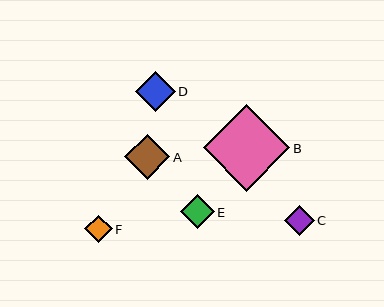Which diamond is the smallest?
Diamond F is the smallest with a size of approximately 27 pixels.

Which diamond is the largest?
Diamond B is the largest with a size of approximately 86 pixels.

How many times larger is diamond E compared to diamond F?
Diamond E is approximately 1.2 times the size of diamond F.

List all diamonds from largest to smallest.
From largest to smallest: B, A, D, E, C, F.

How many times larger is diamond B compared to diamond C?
Diamond B is approximately 2.9 times the size of diamond C.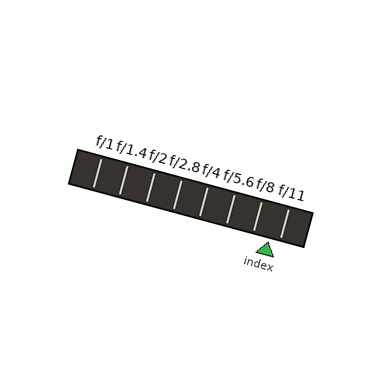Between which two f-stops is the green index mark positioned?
The index mark is between f/8 and f/11.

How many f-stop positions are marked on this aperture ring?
There are 8 f-stop positions marked.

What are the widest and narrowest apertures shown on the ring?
The widest aperture shown is f/1 and the narrowest is f/11.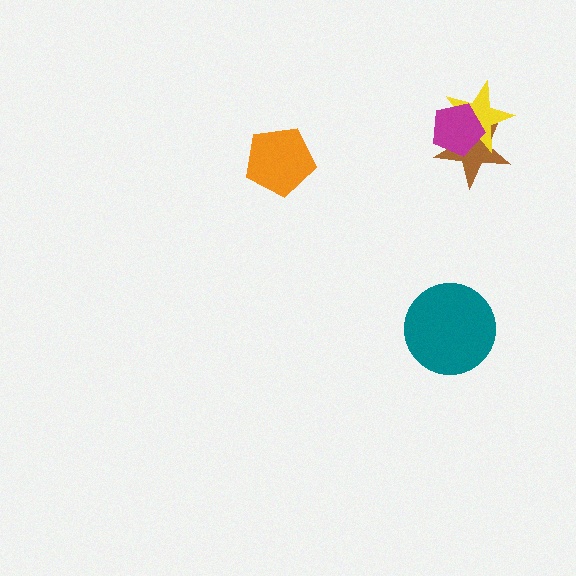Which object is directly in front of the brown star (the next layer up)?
The yellow star is directly in front of the brown star.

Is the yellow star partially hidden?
Yes, it is partially covered by another shape.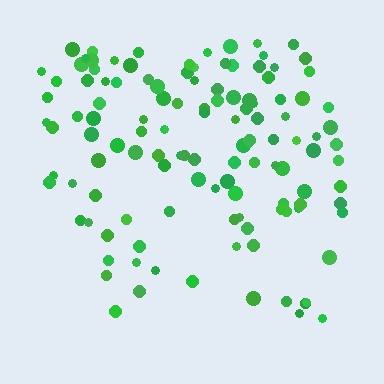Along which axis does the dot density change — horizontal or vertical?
Vertical.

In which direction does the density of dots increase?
From bottom to top, with the top side densest.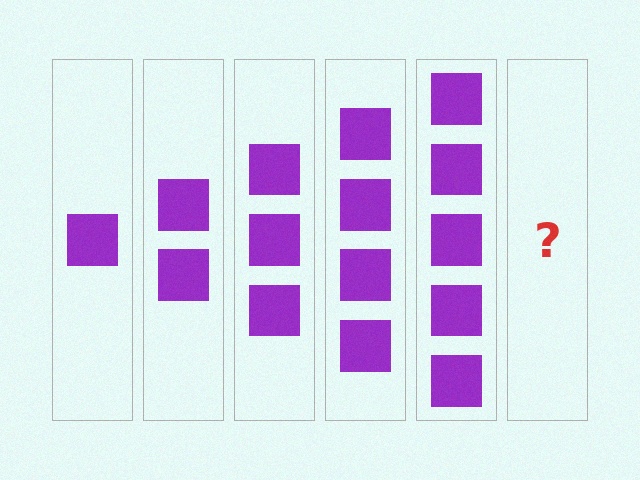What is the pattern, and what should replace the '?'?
The pattern is that each step adds one more square. The '?' should be 6 squares.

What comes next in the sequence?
The next element should be 6 squares.